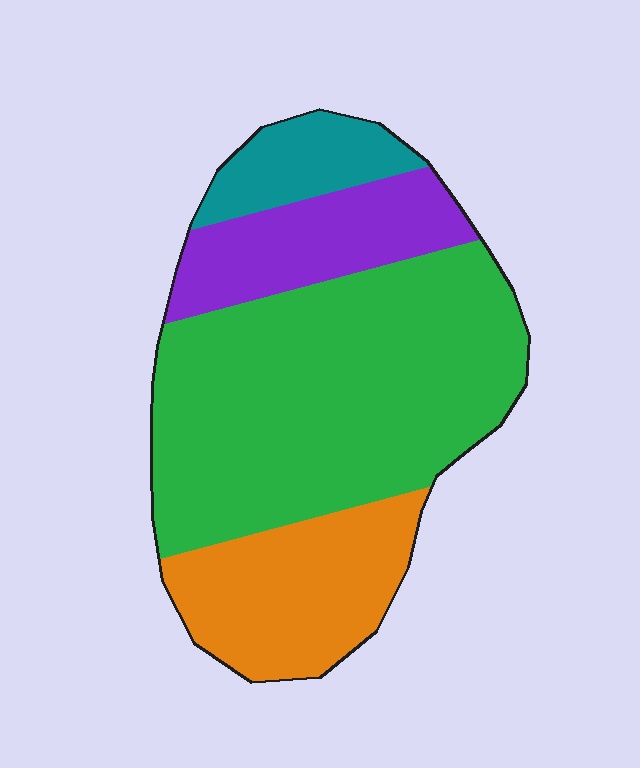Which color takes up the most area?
Green, at roughly 55%.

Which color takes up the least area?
Teal, at roughly 10%.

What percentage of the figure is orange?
Orange covers 21% of the figure.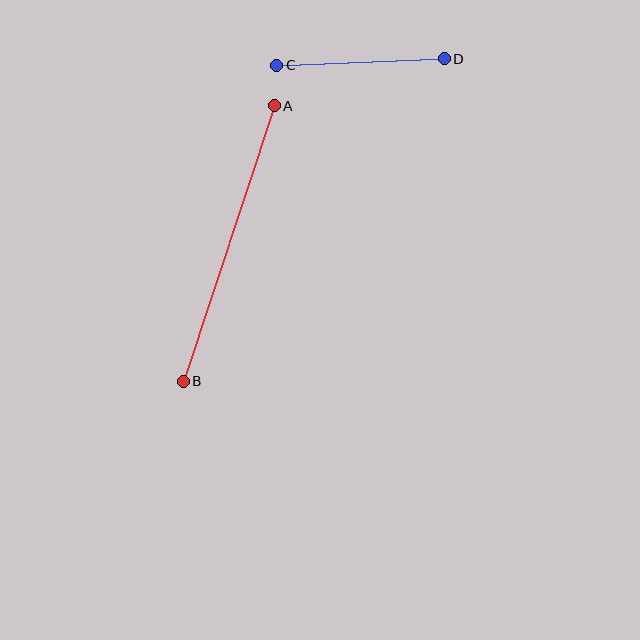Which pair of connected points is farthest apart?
Points A and B are farthest apart.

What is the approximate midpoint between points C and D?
The midpoint is at approximately (360, 62) pixels.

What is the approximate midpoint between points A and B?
The midpoint is at approximately (229, 244) pixels.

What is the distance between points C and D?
The distance is approximately 168 pixels.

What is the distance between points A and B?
The distance is approximately 290 pixels.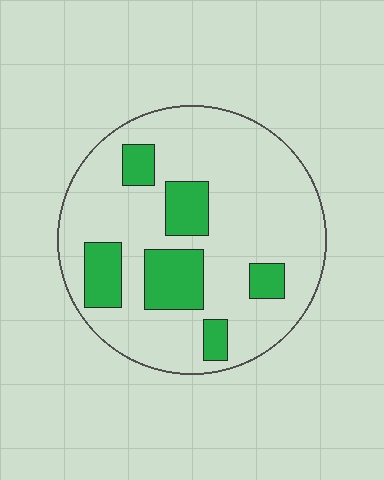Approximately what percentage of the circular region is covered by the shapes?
Approximately 20%.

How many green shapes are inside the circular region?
6.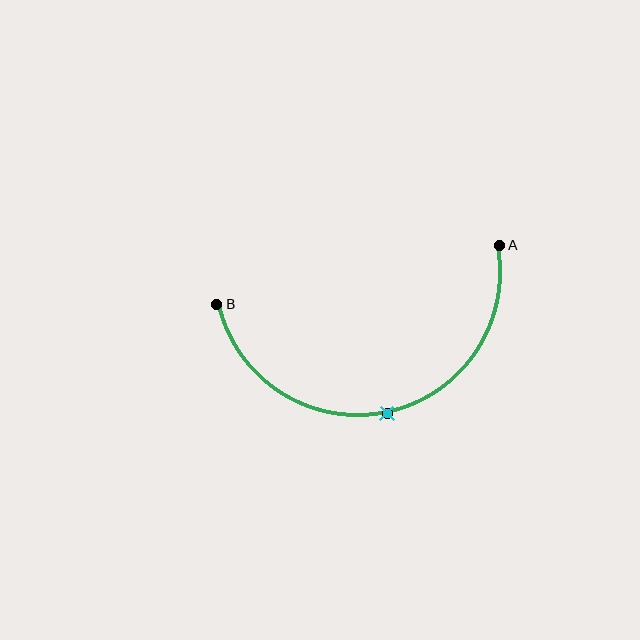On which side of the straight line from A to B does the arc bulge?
The arc bulges below the straight line connecting A and B.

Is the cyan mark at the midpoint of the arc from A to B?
Yes. The cyan mark lies on the arc at equal arc-length from both A and B — it is the arc midpoint.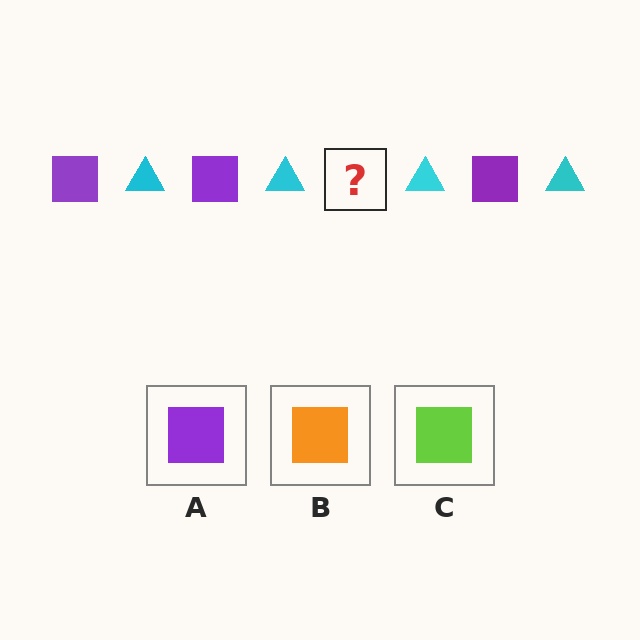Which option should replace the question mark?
Option A.